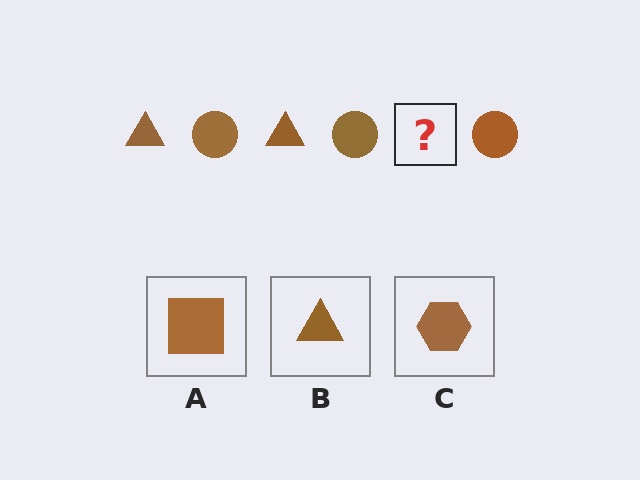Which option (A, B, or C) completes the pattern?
B.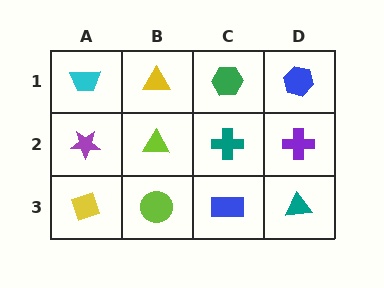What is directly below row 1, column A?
A purple star.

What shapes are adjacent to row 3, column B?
A lime triangle (row 2, column B), a yellow diamond (row 3, column A), a blue rectangle (row 3, column C).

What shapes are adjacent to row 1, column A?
A purple star (row 2, column A), a yellow triangle (row 1, column B).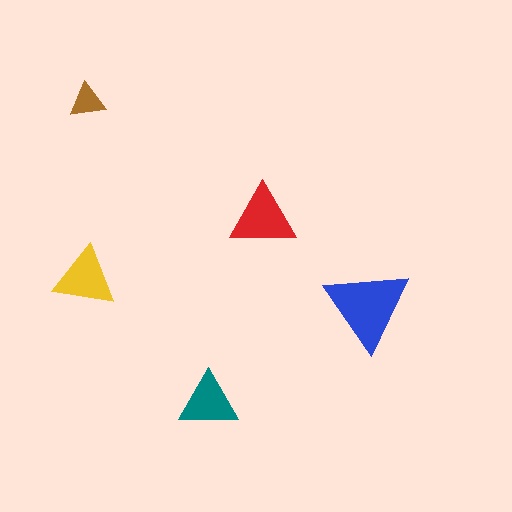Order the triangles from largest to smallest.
the blue one, the red one, the yellow one, the teal one, the brown one.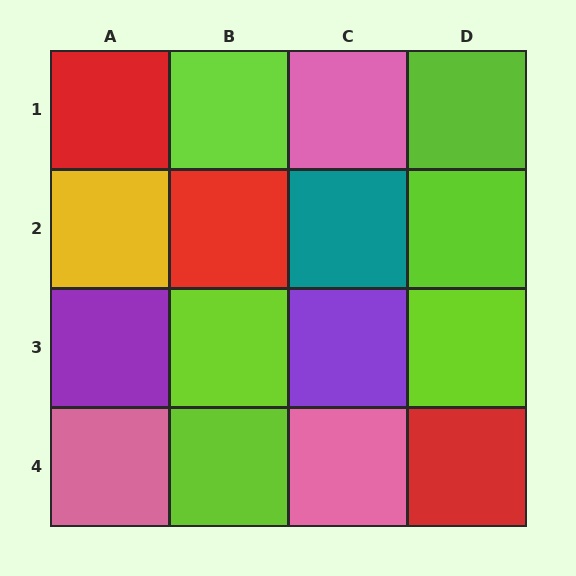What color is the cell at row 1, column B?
Lime.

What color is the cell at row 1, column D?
Lime.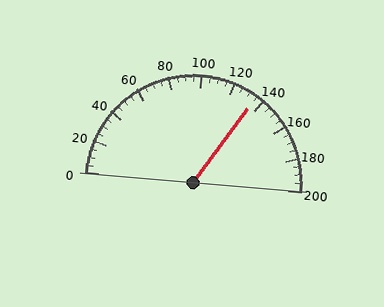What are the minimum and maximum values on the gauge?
The gauge ranges from 0 to 200.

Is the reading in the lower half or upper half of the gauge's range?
The reading is in the upper half of the range (0 to 200).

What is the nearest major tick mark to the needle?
The nearest major tick mark is 140.